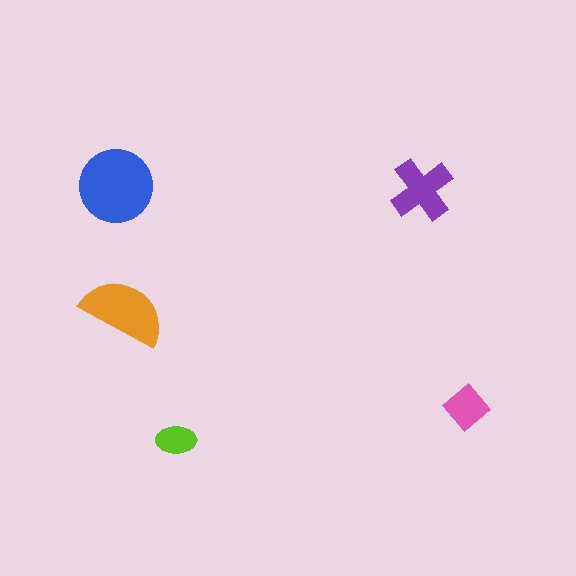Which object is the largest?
The blue circle.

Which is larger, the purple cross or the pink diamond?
The purple cross.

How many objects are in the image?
There are 5 objects in the image.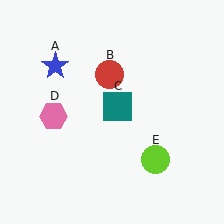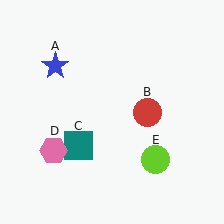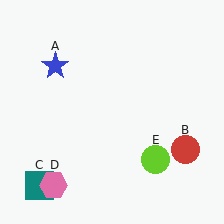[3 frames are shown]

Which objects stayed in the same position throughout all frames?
Blue star (object A) and lime circle (object E) remained stationary.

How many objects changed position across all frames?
3 objects changed position: red circle (object B), teal square (object C), pink hexagon (object D).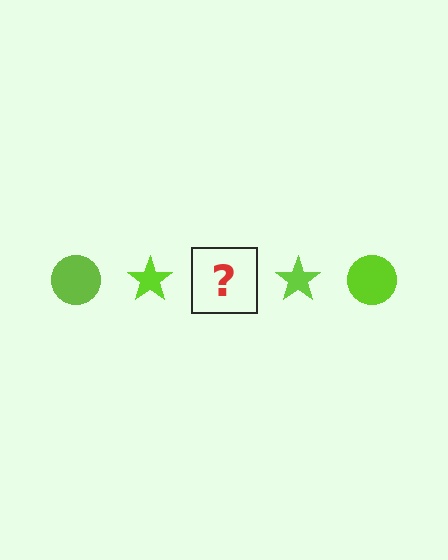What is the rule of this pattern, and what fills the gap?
The rule is that the pattern cycles through circle, star shapes in lime. The gap should be filled with a lime circle.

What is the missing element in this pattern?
The missing element is a lime circle.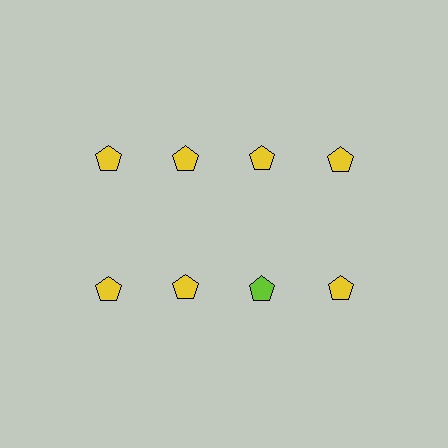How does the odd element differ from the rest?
It has a different color: lime instead of yellow.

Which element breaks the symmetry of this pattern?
The lime pentagon in the second row, center column breaks the symmetry. All other shapes are yellow pentagons.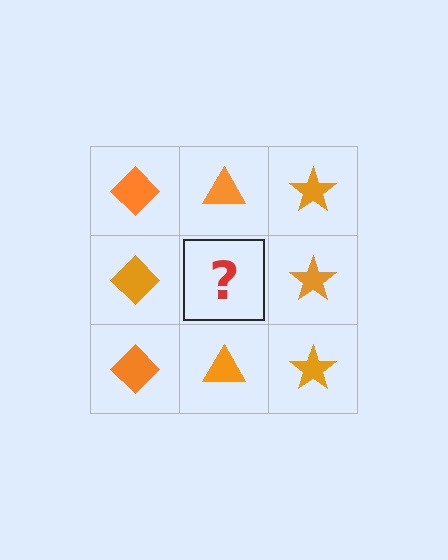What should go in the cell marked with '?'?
The missing cell should contain an orange triangle.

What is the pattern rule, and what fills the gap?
The rule is that each column has a consistent shape. The gap should be filled with an orange triangle.